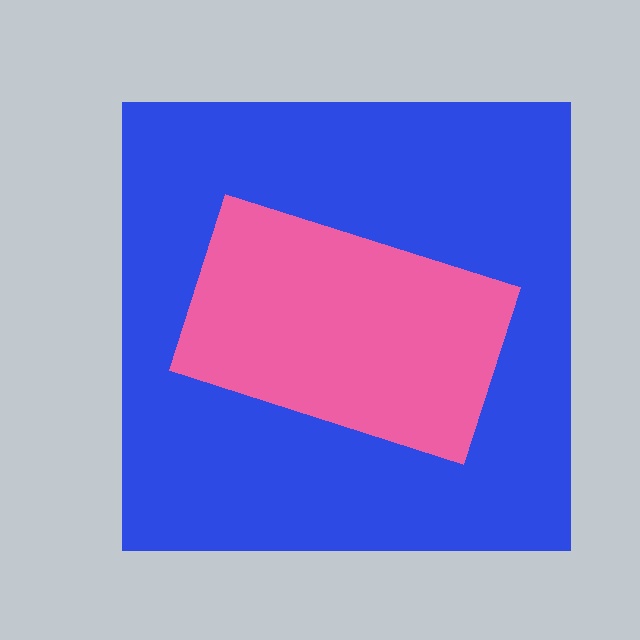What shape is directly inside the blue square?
The pink rectangle.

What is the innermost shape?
The pink rectangle.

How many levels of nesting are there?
2.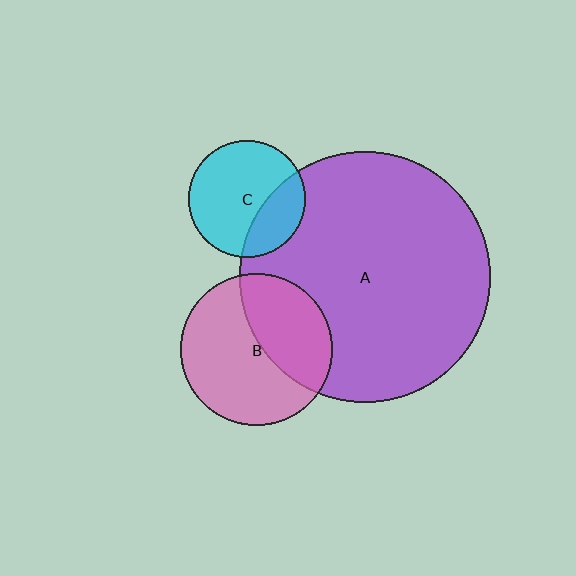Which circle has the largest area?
Circle A (purple).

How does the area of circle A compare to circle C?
Approximately 4.6 times.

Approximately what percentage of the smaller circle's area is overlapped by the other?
Approximately 30%.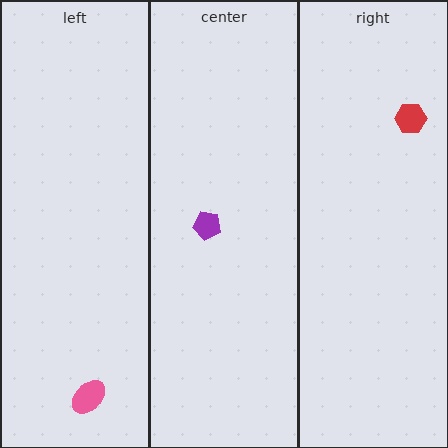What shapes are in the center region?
The purple pentagon.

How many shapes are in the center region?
1.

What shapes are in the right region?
The red hexagon.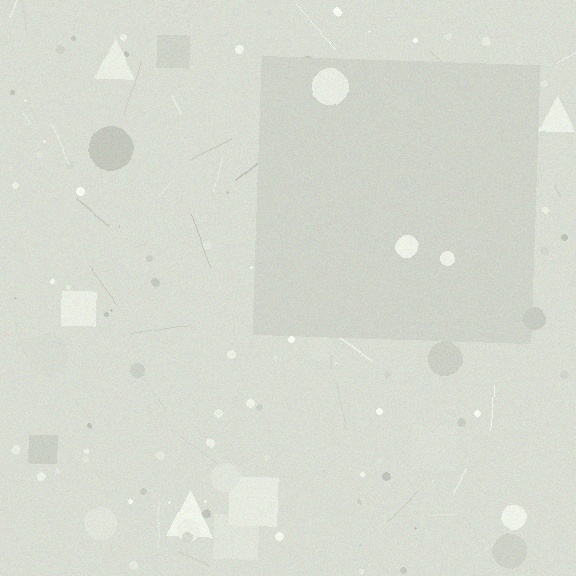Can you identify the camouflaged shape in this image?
The camouflaged shape is a square.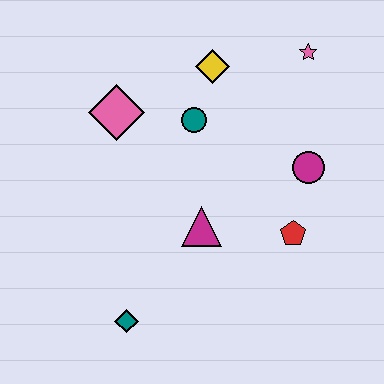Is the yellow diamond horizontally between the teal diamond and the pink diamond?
No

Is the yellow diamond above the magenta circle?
Yes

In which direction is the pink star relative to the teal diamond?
The pink star is above the teal diamond.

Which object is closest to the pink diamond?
The teal circle is closest to the pink diamond.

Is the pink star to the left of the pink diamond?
No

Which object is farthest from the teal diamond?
The pink star is farthest from the teal diamond.